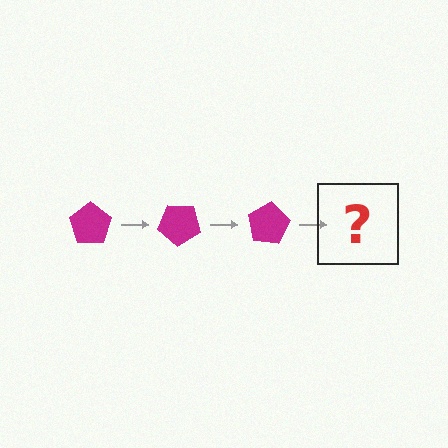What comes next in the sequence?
The next element should be a magenta pentagon rotated 120 degrees.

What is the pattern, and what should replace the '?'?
The pattern is that the pentagon rotates 40 degrees each step. The '?' should be a magenta pentagon rotated 120 degrees.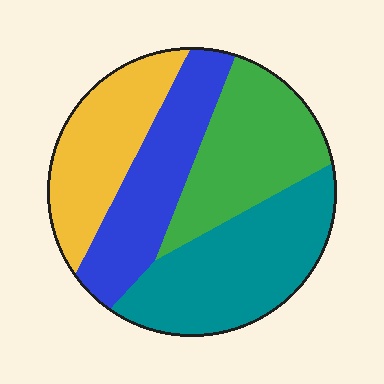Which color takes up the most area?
Teal, at roughly 30%.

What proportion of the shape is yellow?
Yellow covers 22% of the shape.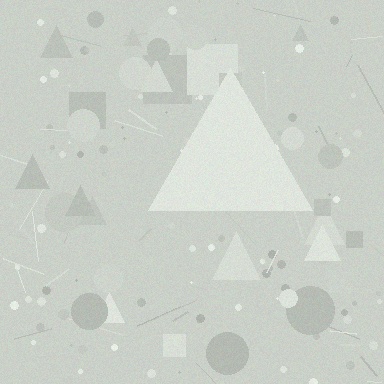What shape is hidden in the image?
A triangle is hidden in the image.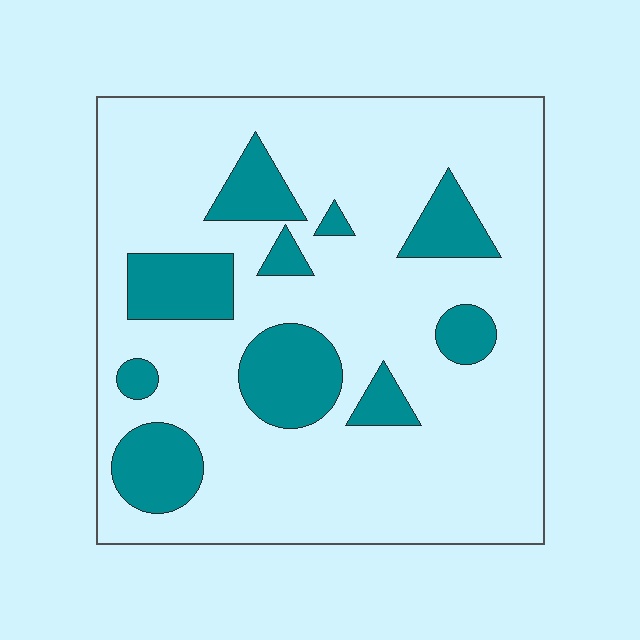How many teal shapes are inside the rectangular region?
10.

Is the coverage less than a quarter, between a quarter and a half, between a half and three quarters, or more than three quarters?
Less than a quarter.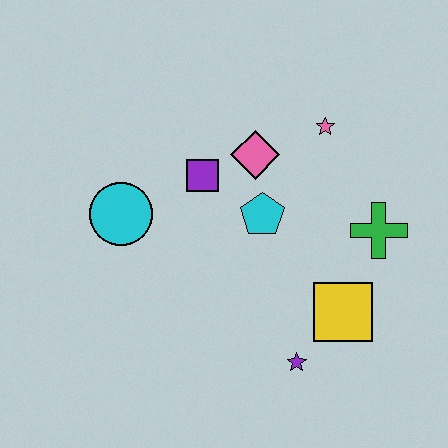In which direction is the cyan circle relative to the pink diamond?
The cyan circle is to the left of the pink diamond.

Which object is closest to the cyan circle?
The purple square is closest to the cyan circle.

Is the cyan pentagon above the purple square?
No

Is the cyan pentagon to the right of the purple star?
No